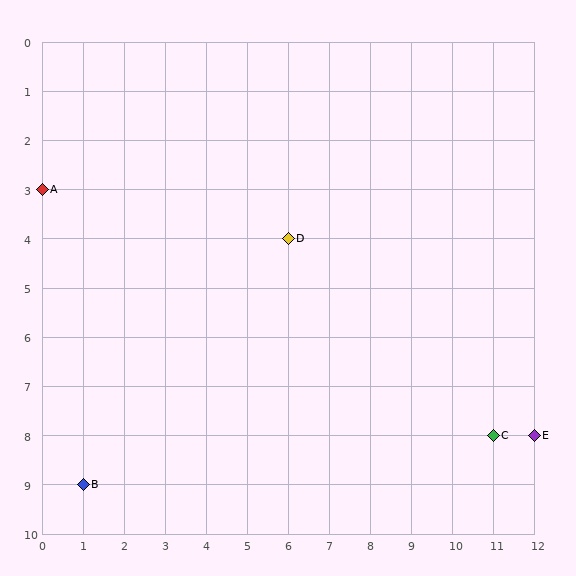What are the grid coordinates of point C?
Point C is at grid coordinates (11, 8).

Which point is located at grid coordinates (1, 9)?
Point B is at (1, 9).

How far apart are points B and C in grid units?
Points B and C are 10 columns and 1 row apart (about 10.0 grid units diagonally).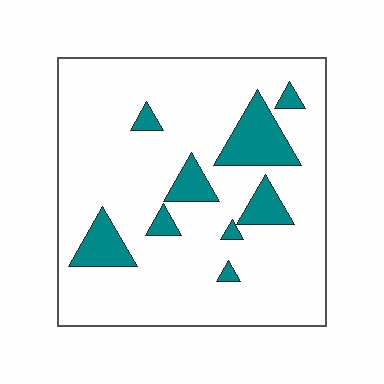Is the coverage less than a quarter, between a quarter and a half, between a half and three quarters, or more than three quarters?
Less than a quarter.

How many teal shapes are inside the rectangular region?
9.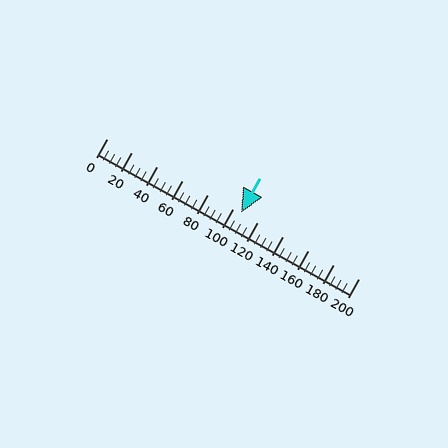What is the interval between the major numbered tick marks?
The major tick marks are spaced 20 units apart.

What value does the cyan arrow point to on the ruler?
The cyan arrow points to approximately 107.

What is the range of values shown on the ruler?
The ruler shows values from 0 to 200.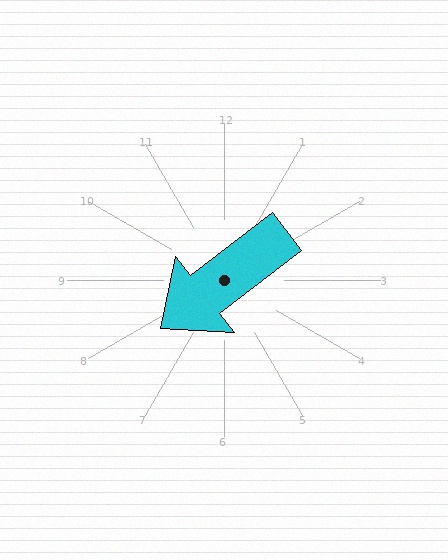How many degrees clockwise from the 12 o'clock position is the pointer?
Approximately 232 degrees.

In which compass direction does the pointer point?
Southwest.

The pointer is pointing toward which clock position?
Roughly 8 o'clock.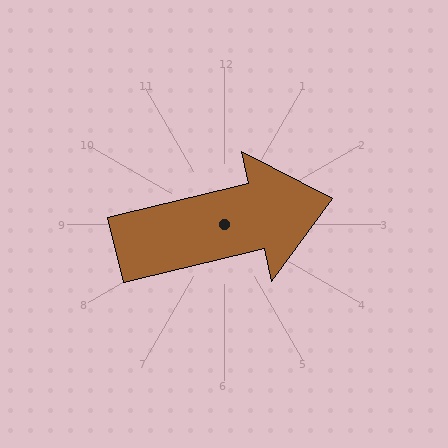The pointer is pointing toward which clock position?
Roughly 3 o'clock.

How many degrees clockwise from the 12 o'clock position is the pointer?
Approximately 77 degrees.